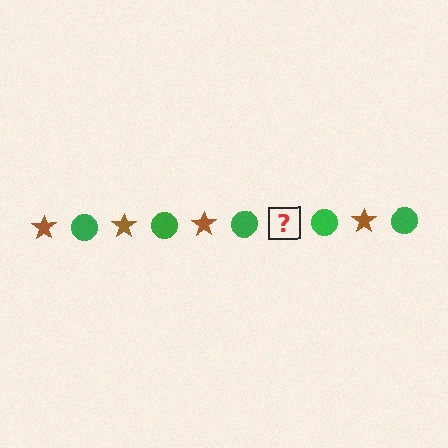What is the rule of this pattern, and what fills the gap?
The rule is that the pattern alternates between brown star and green circle. The gap should be filled with a brown star.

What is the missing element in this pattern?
The missing element is a brown star.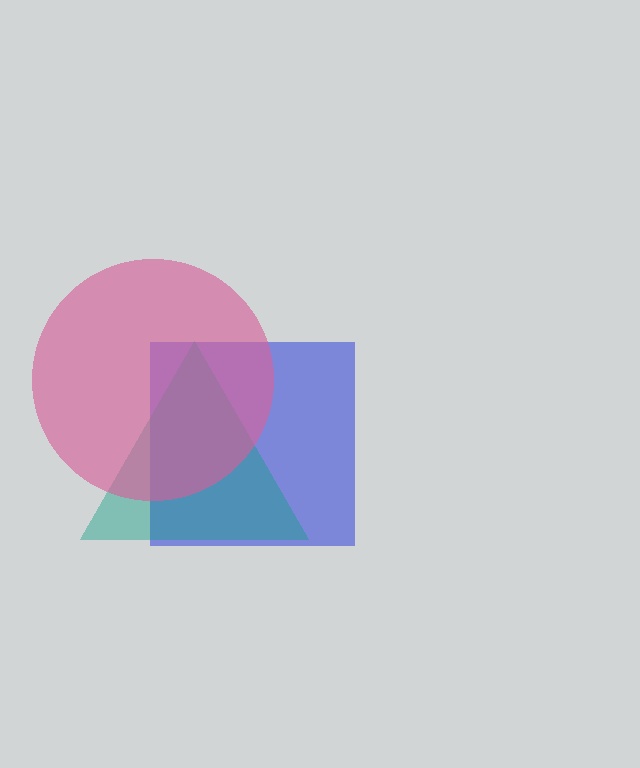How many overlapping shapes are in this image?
There are 3 overlapping shapes in the image.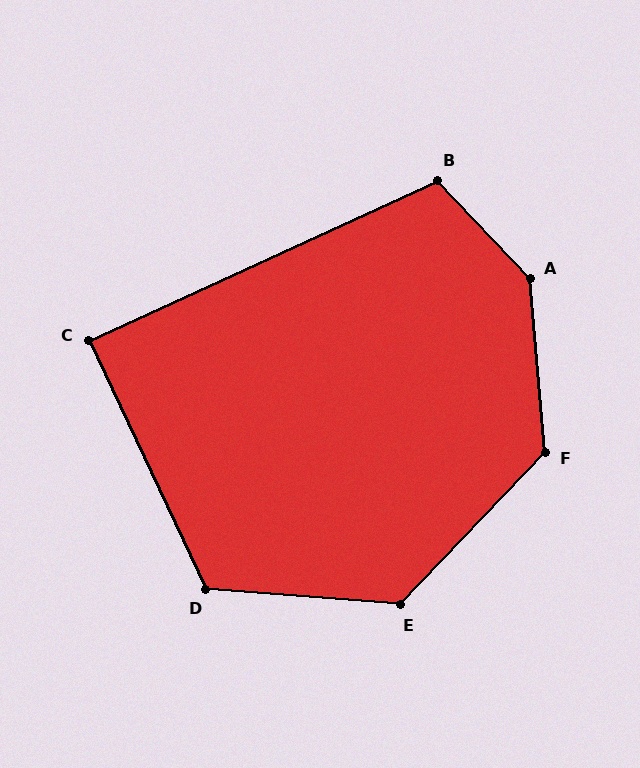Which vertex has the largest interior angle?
A, at approximately 142 degrees.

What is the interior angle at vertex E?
Approximately 129 degrees (obtuse).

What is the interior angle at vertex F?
Approximately 132 degrees (obtuse).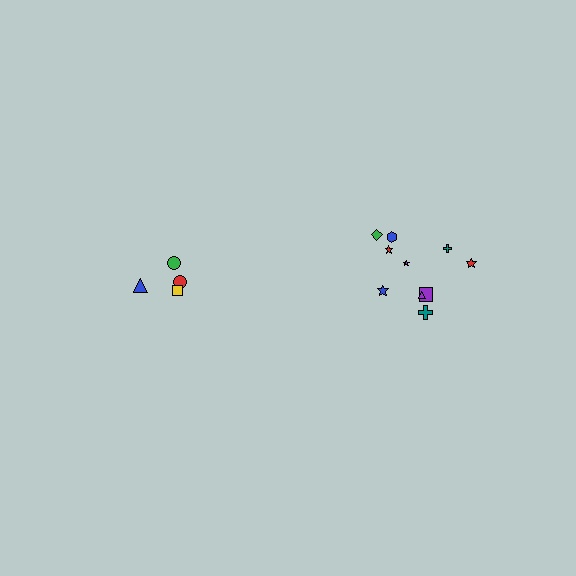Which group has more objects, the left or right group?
The right group.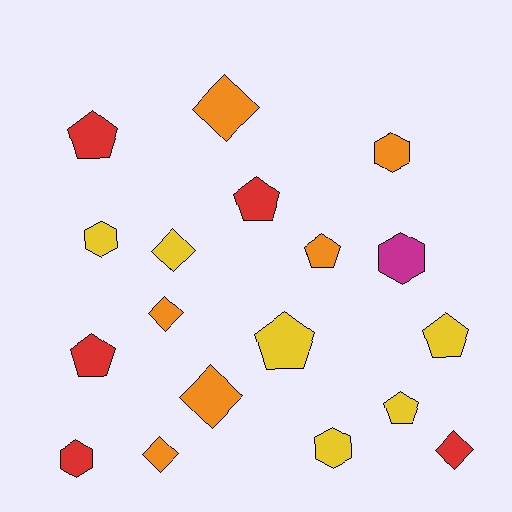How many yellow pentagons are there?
There are 3 yellow pentagons.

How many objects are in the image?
There are 18 objects.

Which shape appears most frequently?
Pentagon, with 7 objects.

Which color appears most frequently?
Yellow, with 6 objects.